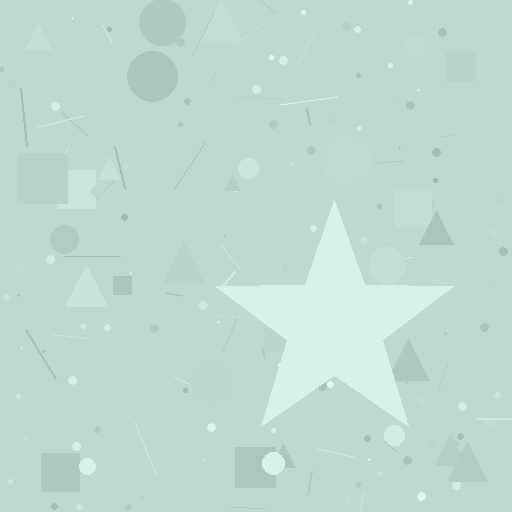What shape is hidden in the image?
A star is hidden in the image.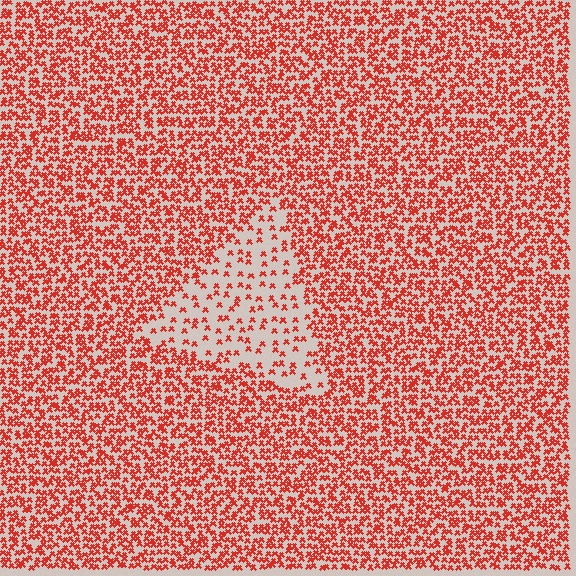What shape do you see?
I see a triangle.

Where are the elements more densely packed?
The elements are more densely packed outside the triangle boundary.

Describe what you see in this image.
The image contains small red elements arranged at two different densities. A triangle-shaped region is visible where the elements are less densely packed than the surrounding area.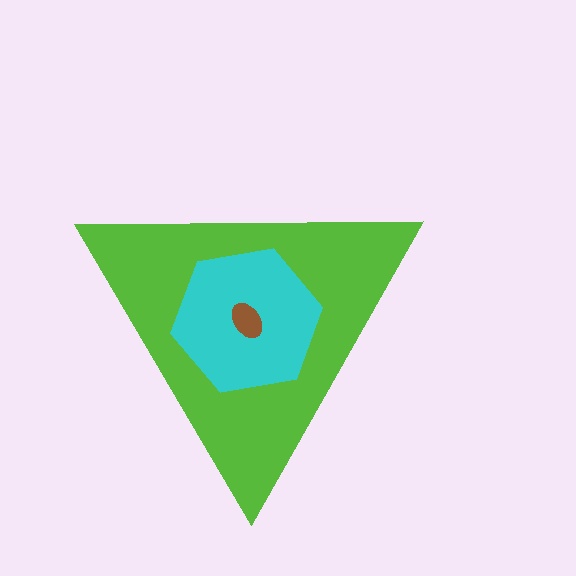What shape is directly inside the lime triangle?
The cyan hexagon.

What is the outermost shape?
The lime triangle.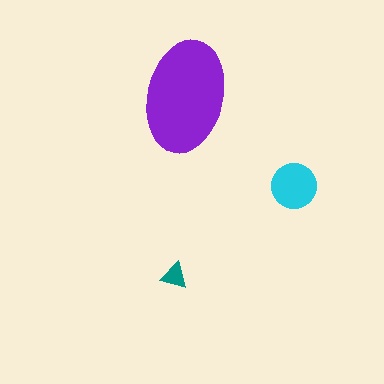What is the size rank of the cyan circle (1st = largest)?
2nd.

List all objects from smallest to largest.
The teal triangle, the cyan circle, the purple ellipse.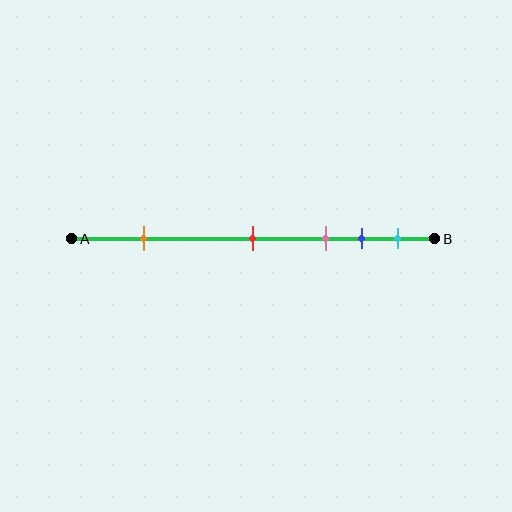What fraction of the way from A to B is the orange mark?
The orange mark is approximately 20% (0.2) of the way from A to B.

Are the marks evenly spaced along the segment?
No, the marks are not evenly spaced.